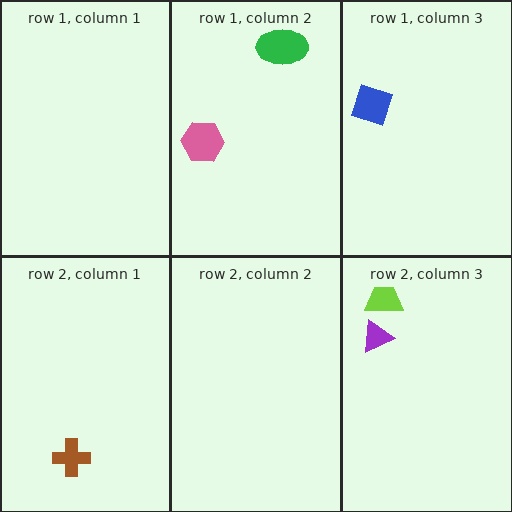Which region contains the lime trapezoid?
The row 2, column 3 region.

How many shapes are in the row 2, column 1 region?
1.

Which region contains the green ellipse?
The row 1, column 2 region.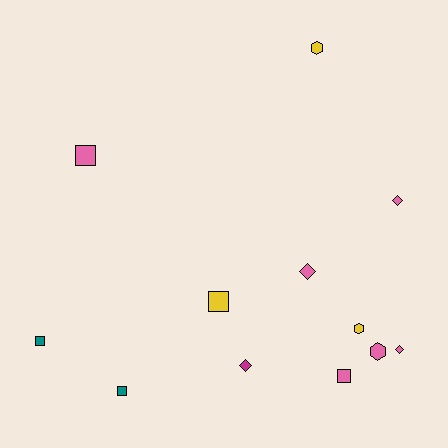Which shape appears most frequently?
Square, with 5 objects.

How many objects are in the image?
There are 12 objects.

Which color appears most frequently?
Pink, with 6 objects.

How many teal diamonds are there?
There are no teal diamonds.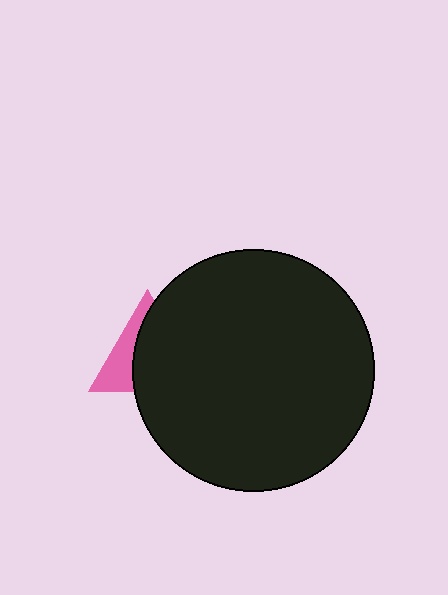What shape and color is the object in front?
The object in front is a black circle.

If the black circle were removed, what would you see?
You would see the complete pink triangle.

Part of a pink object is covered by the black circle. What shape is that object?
It is a triangle.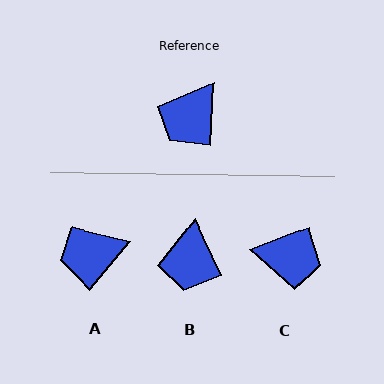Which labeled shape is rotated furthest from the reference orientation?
C, about 115 degrees away.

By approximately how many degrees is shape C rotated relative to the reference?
Approximately 115 degrees counter-clockwise.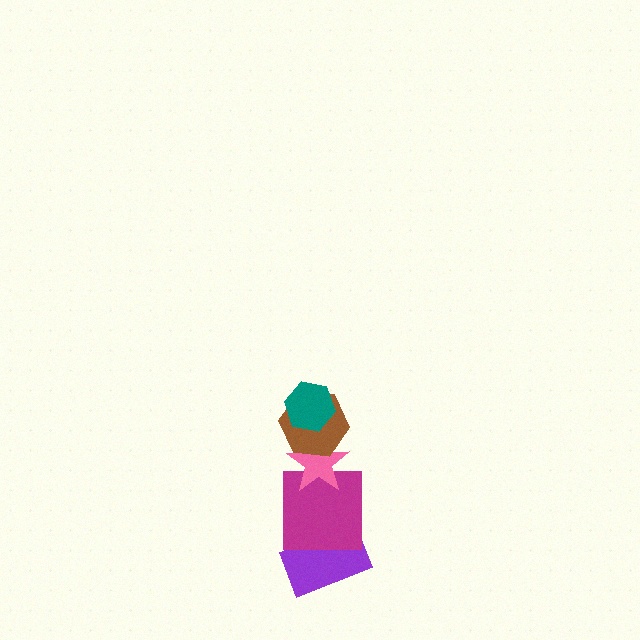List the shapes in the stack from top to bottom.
From top to bottom: the teal hexagon, the brown hexagon, the pink star, the magenta square, the purple rectangle.